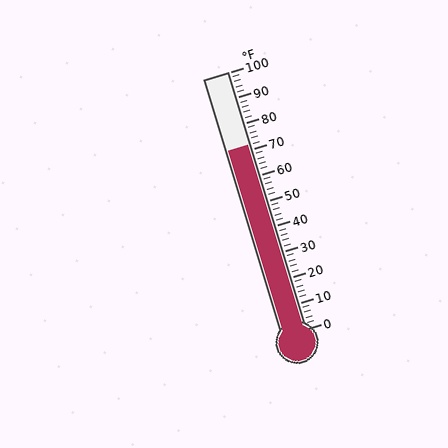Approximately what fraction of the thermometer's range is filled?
The thermometer is filled to approximately 70% of its range.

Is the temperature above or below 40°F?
The temperature is above 40°F.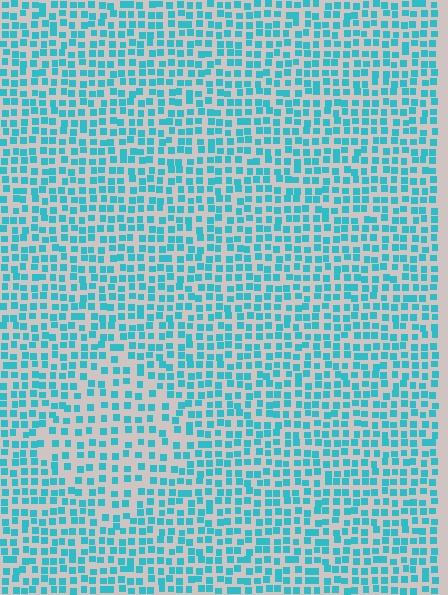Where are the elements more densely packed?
The elements are more densely packed outside the diamond boundary.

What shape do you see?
I see a diamond.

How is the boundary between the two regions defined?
The boundary is defined by a change in element density (approximately 1.6x ratio). All elements are the same color, size, and shape.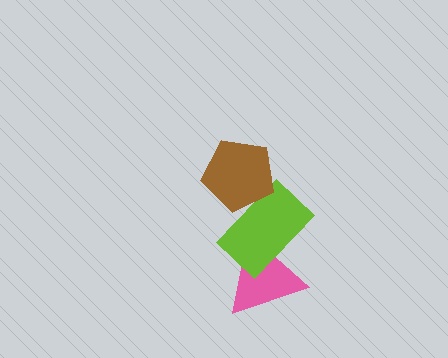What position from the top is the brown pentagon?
The brown pentagon is 1st from the top.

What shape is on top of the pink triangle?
The lime rectangle is on top of the pink triangle.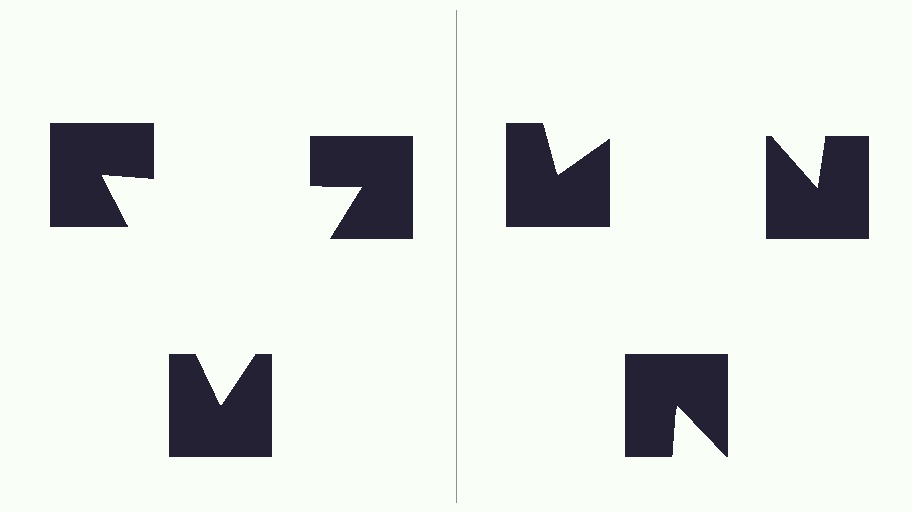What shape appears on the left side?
An illusory triangle.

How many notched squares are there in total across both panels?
6 — 3 on each side.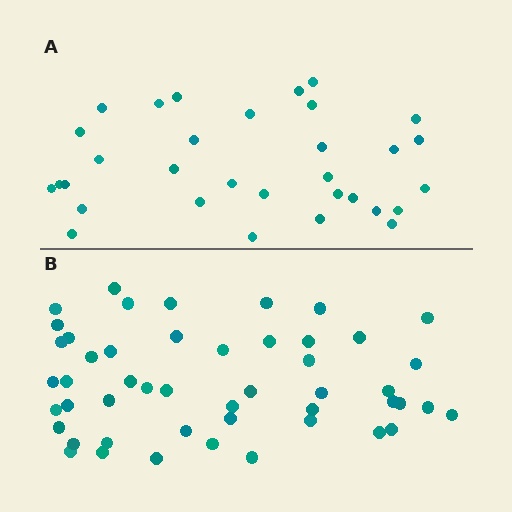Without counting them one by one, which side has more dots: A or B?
Region B (the bottom region) has more dots.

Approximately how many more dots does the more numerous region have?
Region B has approximately 15 more dots than region A.